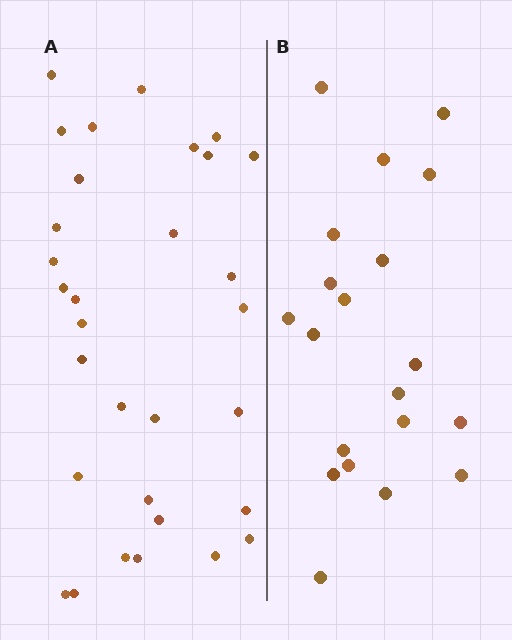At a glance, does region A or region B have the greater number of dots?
Region A (the left region) has more dots.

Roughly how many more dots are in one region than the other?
Region A has roughly 12 or so more dots than region B.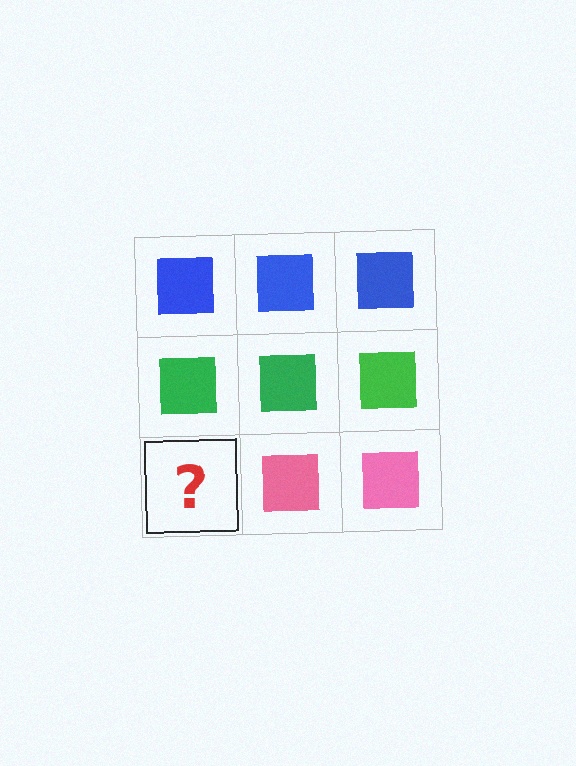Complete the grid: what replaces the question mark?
The question mark should be replaced with a pink square.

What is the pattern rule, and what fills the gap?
The rule is that each row has a consistent color. The gap should be filled with a pink square.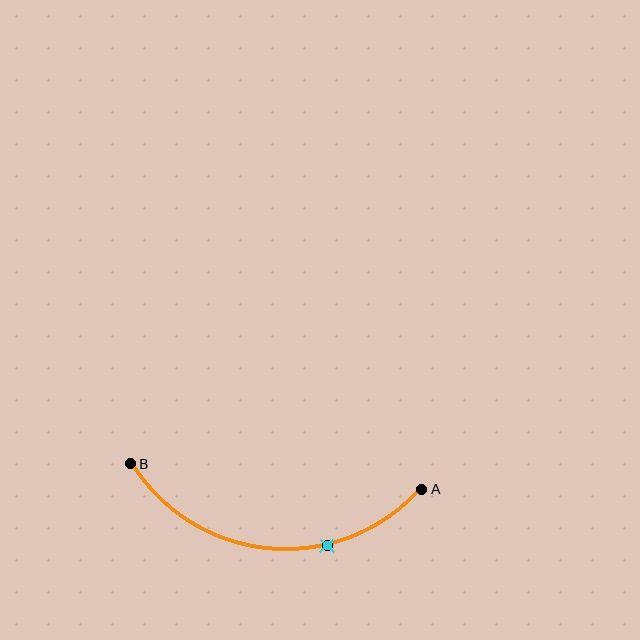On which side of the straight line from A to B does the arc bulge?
The arc bulges below the straight line connecting A and B.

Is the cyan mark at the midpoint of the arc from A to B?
No. The cyan mark lies on the arc but is closer to endpoint A. The arc midpoint would be at the point on the curve equidistant along the arc from both A and B.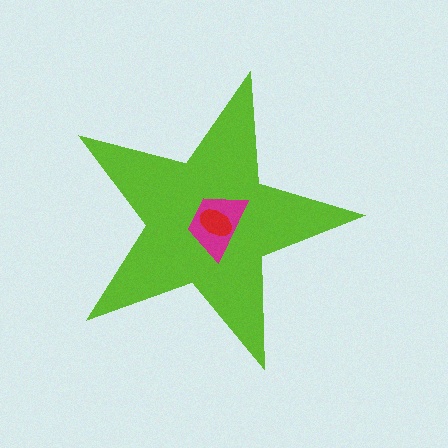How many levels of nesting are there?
3.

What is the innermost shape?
The red ellipse.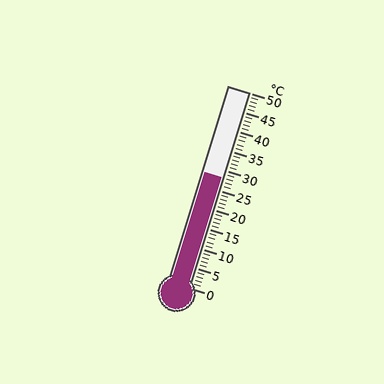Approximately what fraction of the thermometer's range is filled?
The thermometer is filled to approximately 55% of its range.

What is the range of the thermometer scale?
The thermometer scale ranges from 0°C to 50°C.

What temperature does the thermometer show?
The thermometer shows approximately 28°C.